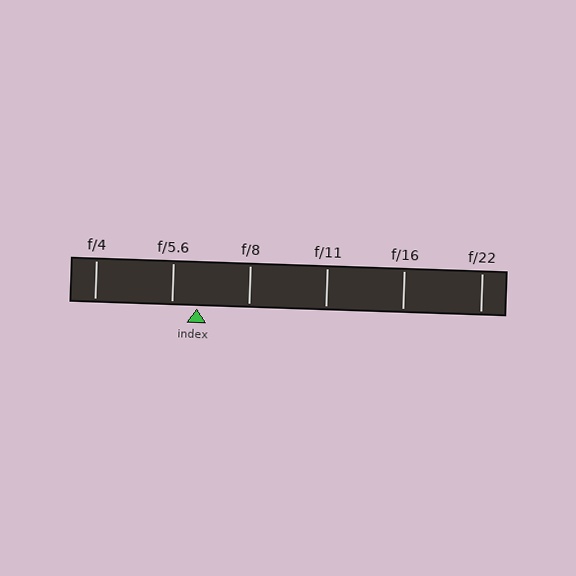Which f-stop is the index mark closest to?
The index mark is closest to f/5.6.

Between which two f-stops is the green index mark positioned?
The index mark is between f/5.6 and f/8.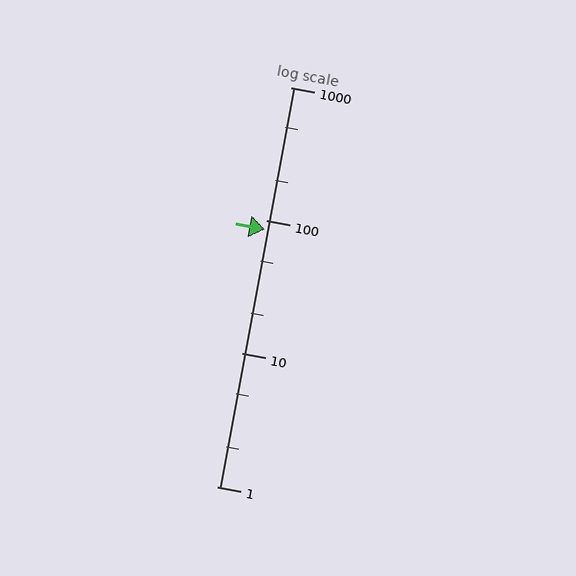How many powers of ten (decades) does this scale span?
The scale spans 3 decades, from 1 to 1000.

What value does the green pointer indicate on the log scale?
The pointer indicates approximately 86.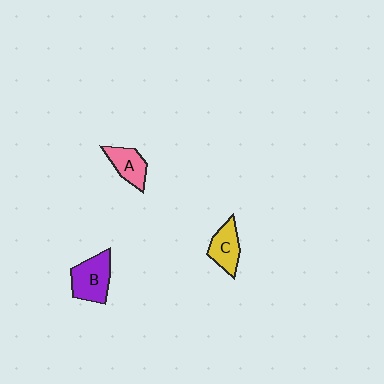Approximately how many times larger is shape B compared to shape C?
Approximately 1.3 times.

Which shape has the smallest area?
Shape A (pink).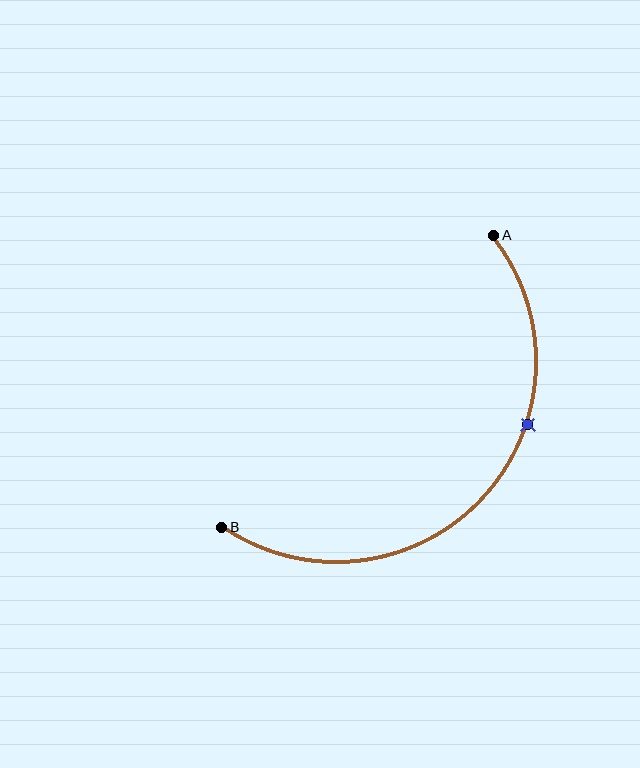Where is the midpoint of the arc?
The arc midpoint is the point on the curve farthest from the straight line joining A and B. It sits below and to the right of that line.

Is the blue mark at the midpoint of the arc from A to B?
No. The blue mark lies on the arc but is closer to endpoint A. The arc midpoint would be at the point on the curve equidistant along the arc from both A and B.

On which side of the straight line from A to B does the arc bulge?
The arc bulges below and to the right of the straight line connecting A and B.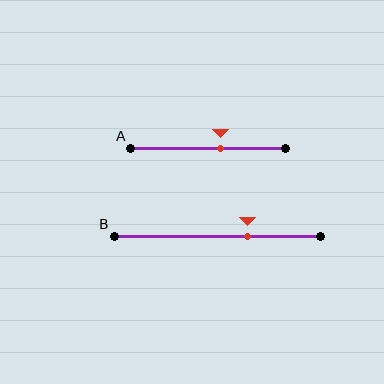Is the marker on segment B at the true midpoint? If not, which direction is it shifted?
No, the marker on segment B is shifted to the right by about 14% of the segment length.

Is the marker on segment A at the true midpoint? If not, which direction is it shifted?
No, the marker on segment A is shifted to the right by about 8% of the segment length.